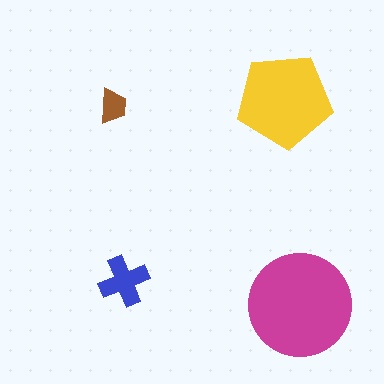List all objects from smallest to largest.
The brown trapezoid, the blue cross, the yellow pentagon, the magenta circle.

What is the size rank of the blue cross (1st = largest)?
3rd.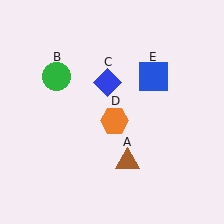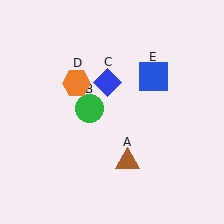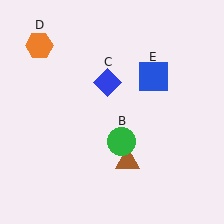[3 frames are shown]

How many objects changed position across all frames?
2 objects changed position: green circle (object B), orange hexagon (object D).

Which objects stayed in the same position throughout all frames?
Brown triangle (object A) and blue diamond (object C) and blue square (object E) remained stationary.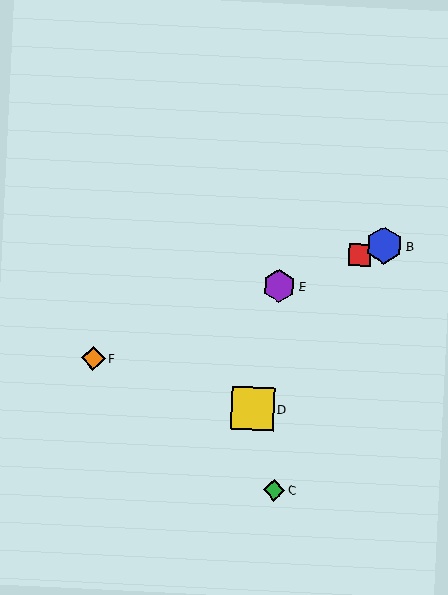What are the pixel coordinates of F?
Object F is at (93, 358).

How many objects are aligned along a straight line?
4 objects (A, B, E, F) are aligned along a straight line.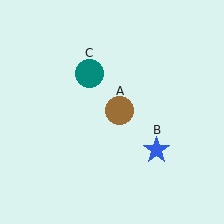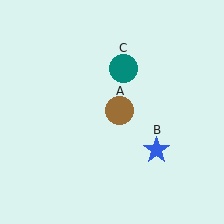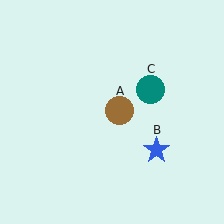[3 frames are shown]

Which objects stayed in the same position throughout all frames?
Brown circle (object A) and blue star (object B) remained stationary.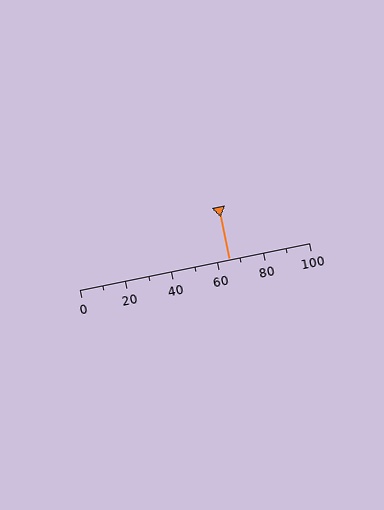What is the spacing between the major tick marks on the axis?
The major ticks are spaced 20 apart.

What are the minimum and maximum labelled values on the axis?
The axis runs from 0 to 100.